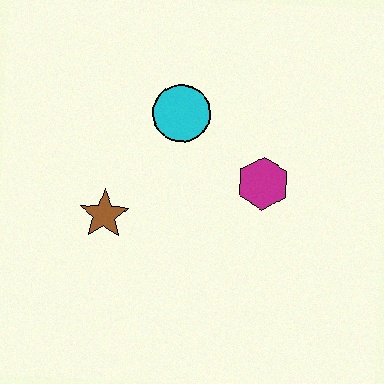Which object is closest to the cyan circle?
The magenta hexagon is closest to the cyan circle.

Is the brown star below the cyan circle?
Yes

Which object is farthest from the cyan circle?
The brown star is farthest from the cyan circle.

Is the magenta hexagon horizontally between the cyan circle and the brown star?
No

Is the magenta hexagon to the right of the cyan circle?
Yes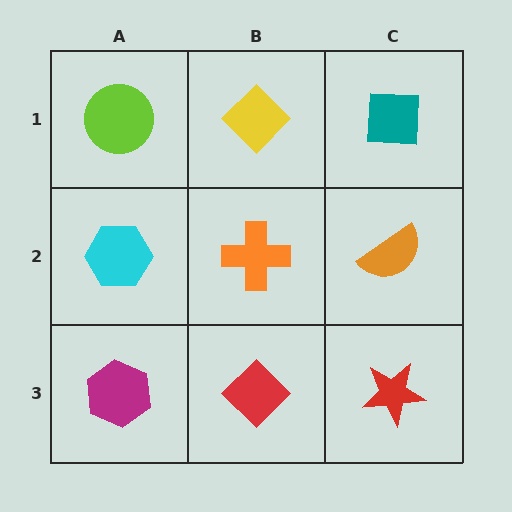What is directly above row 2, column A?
A lime circle.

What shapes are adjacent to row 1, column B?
An orange cross (row 2, column B), a lime circle (row 1, column A), a teal square (row 1, column C).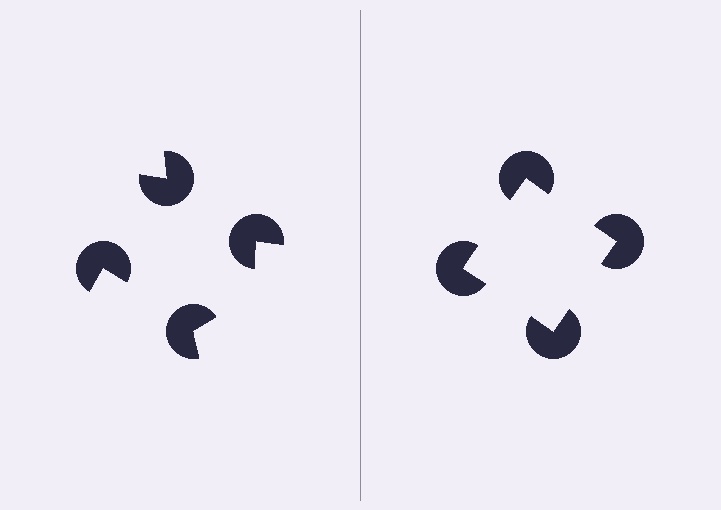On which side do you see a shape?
An illusory square appears on the right side. On the left side the wedge cuts are rotated, so no coherent shape forms.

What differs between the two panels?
The pac-man discs are positioned identically on both sides; only the wedge orientations differ. On the right they align to a square; on the left they are misaligned.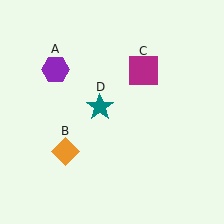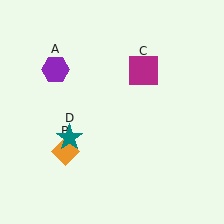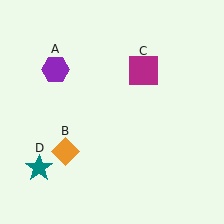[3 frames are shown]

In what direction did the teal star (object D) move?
The teal star (object D) moved down and to the left.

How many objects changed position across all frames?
1 object changed position: teal star (object D).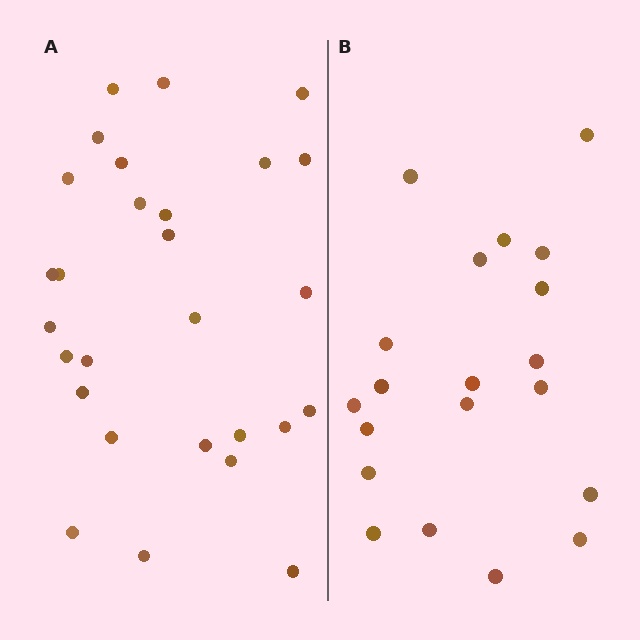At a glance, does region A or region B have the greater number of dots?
Region A (the left region) has more dots.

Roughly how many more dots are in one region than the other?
Region A has roughly 8 or so more dots than region B.